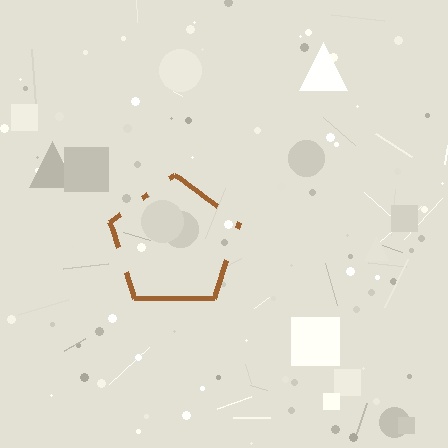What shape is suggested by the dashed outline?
The dashed outline suggests a pentagon.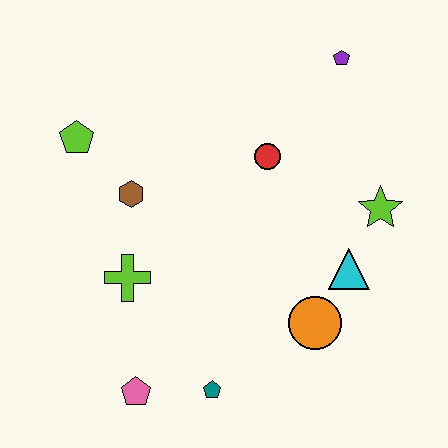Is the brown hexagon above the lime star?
Yes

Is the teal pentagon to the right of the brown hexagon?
Yes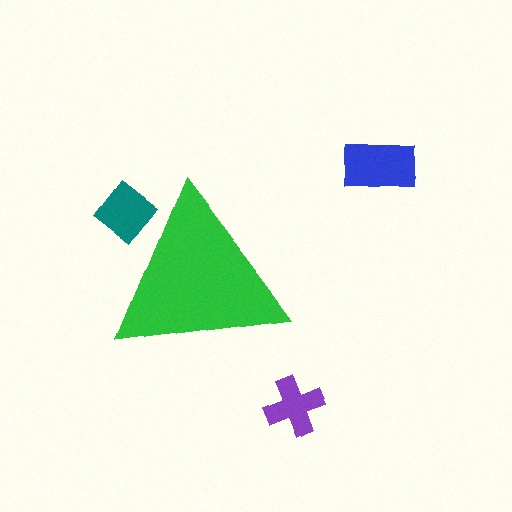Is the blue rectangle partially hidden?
No, the blue rectangle is fully visible.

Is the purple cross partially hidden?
No, the purple cross is fully visible.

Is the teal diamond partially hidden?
Yes, the teal diamond is partially hidden behind the green triangle.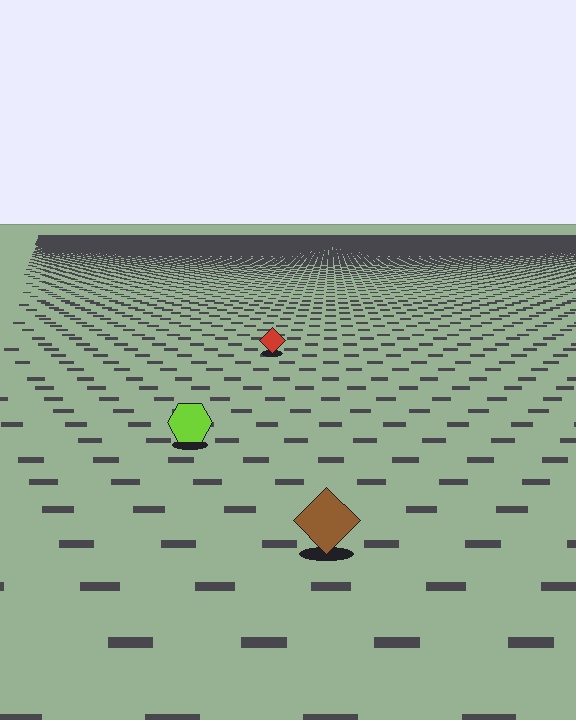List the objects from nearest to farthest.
From nearest to farthest: the brown diamond, the lime hexagon, the red diamond.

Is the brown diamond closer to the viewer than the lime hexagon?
Yes. The brown diamond is closer — you can tell from the texture gradient: the ground texture is coarser near it.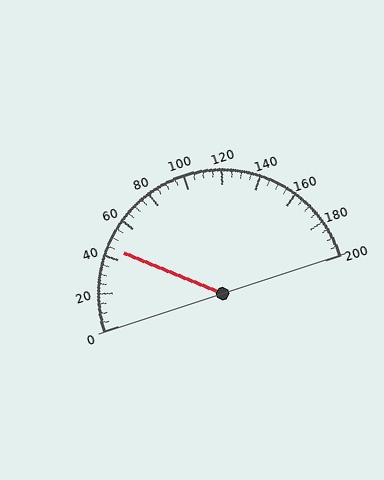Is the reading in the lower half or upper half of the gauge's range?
The reading is in the lower half of the range (0 to 200).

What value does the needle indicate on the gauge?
The needle indicates approximately 45.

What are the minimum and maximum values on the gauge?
The gauge ranges from 0 to 200.